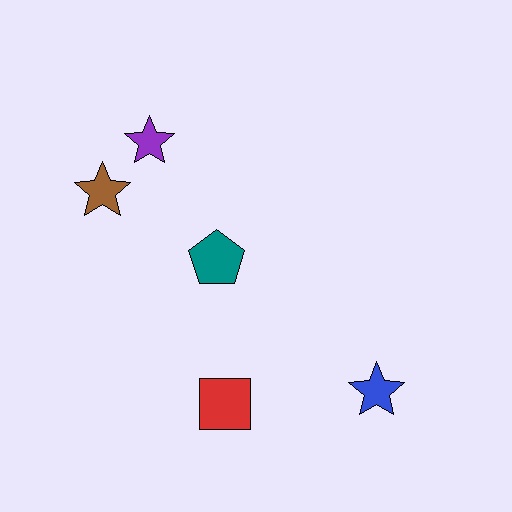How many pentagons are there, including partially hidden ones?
There is 1 pentagon.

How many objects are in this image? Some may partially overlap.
There are 5 objects.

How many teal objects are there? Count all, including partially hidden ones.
There is 1 teal object.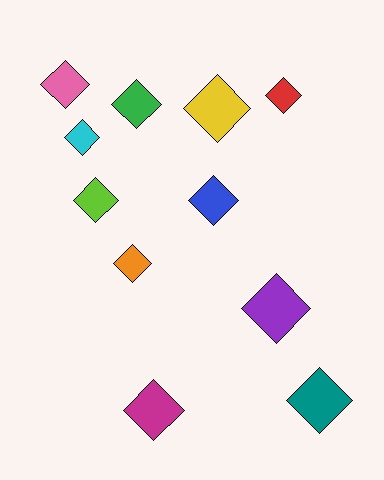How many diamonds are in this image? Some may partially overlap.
There are 11 diamonds.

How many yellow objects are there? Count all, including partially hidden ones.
There is 1 yellow object.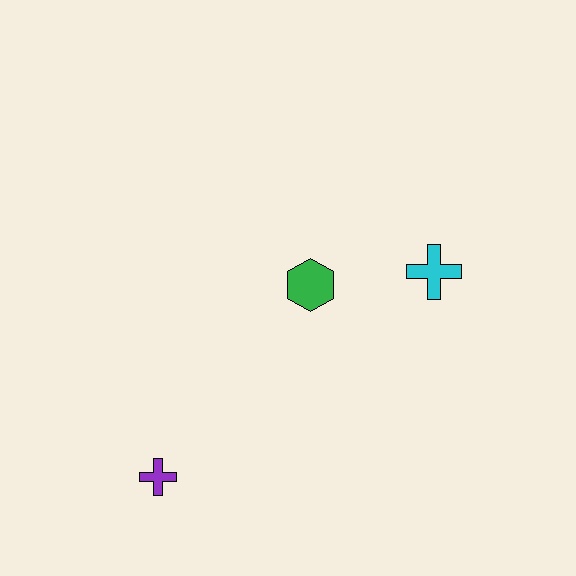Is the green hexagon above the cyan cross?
No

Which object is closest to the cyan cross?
The green hexagon is closest to the cyan cross.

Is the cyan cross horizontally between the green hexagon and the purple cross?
No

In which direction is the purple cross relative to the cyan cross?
The purple cross is to the left of the cyan cross.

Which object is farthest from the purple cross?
The cyan cross is farthest from the purple cross.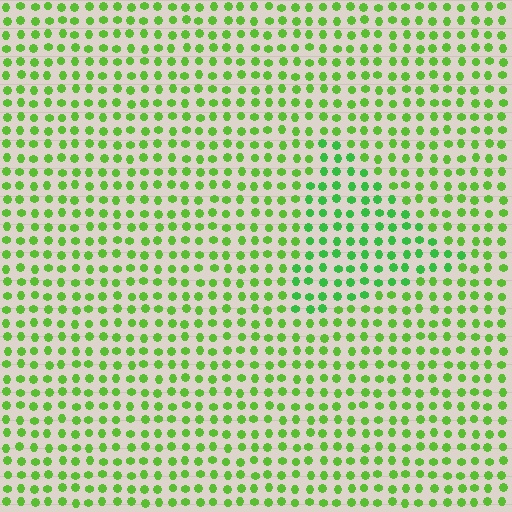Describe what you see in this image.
The image is filled with small lime elements in a uniform arrangement. A triangle-shaped region is visible where the elements are tinted to a slightly different hue, forming a subtle color boundary.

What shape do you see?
I see a triangle.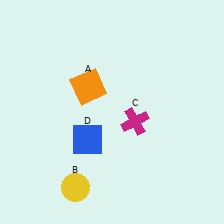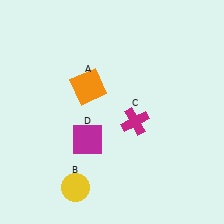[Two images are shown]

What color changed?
The square (D) changed from blue in Image 1 to magenta in Image 2.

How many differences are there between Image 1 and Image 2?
There is 1 difference between the two images.